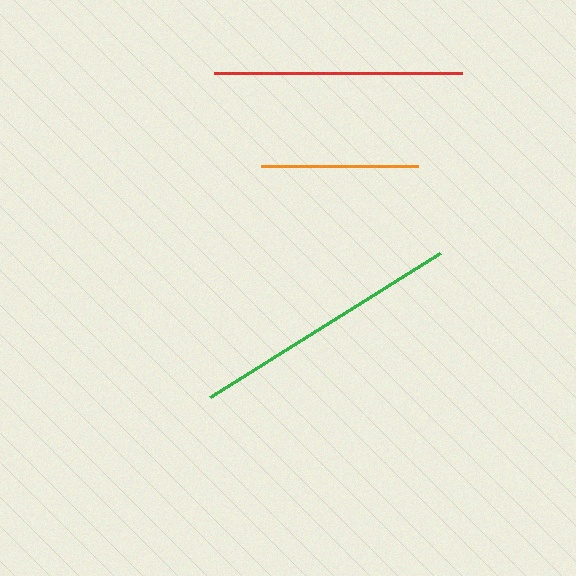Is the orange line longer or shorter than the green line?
The green line is longer than the orange line.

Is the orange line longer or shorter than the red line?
The red line is longer than the orange line.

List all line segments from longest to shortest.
From longest to shortest: green, red, orange.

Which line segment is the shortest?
The orange line is the shortest at approximately 157 pixels.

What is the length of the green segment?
The green segment is approximately 272 pixels long.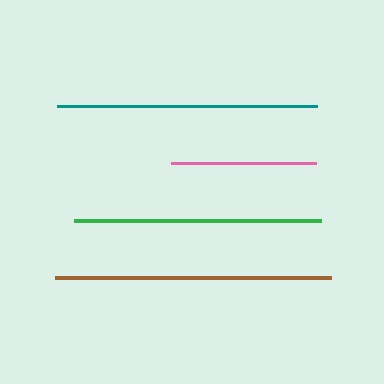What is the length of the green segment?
The green segment is approximately 246 pixels long.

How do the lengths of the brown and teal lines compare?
The brown and teal lines are approximately the same length.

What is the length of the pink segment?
The pink segment is approximately 145 pixels long.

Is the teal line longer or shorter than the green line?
The teal line is longer than the green line.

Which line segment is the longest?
The brown line is the longest at approximately 276 pixels.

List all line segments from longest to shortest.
From longest to shortest: brown, teal, green, pink.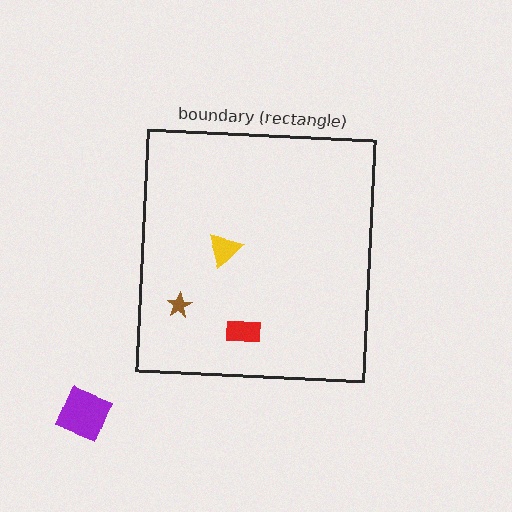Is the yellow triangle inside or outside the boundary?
Inside.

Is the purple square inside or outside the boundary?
Outside.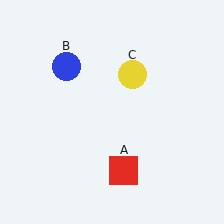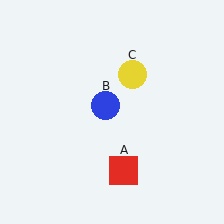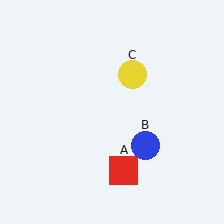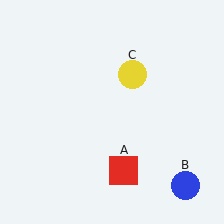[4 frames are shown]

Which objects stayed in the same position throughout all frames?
Red square (object A) and yellow circle (object C) remained stationary.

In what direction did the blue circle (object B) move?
The blue circle (object B) moved down and to the right.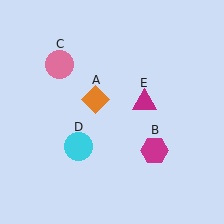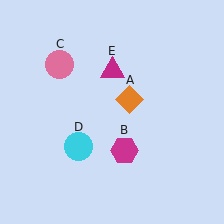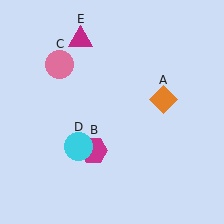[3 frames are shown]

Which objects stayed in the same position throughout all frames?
Pink circle (object C) and cyan circle (object D) remained stationary.